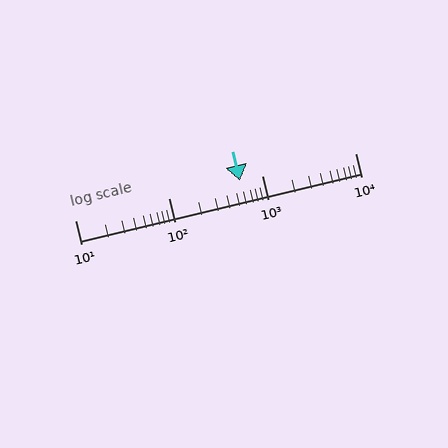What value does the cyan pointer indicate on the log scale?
The pointer indicates approximately 580.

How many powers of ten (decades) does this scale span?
The scale spans 3 decades, from 10 to 10000.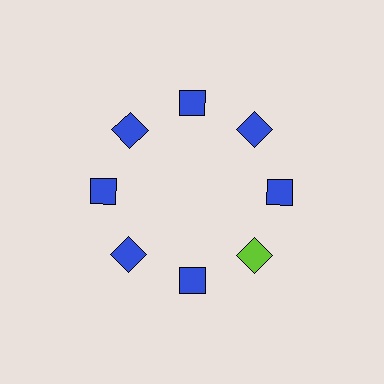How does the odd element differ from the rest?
It has a different color: lime instead of blue.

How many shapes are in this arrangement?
There are 8 shapes arranged in a ring pattern.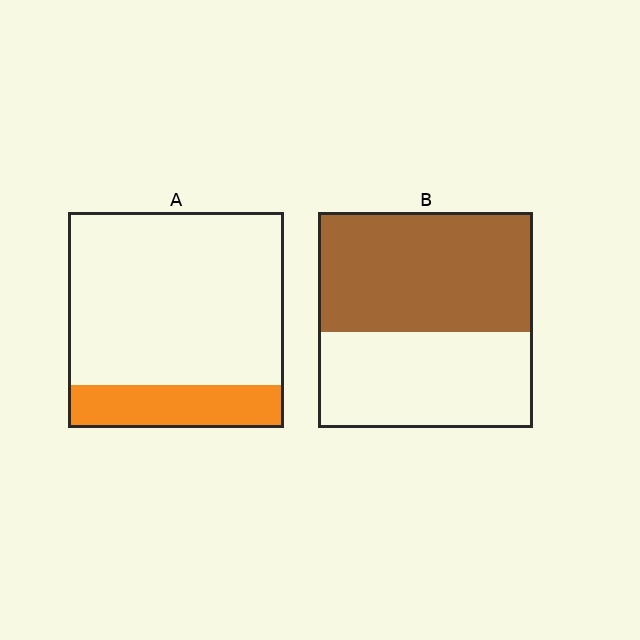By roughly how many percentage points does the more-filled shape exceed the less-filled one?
By roughly 35 percentage points (B over A).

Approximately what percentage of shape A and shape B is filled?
A is approximately 20% and B is approximately 55%.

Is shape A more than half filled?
No.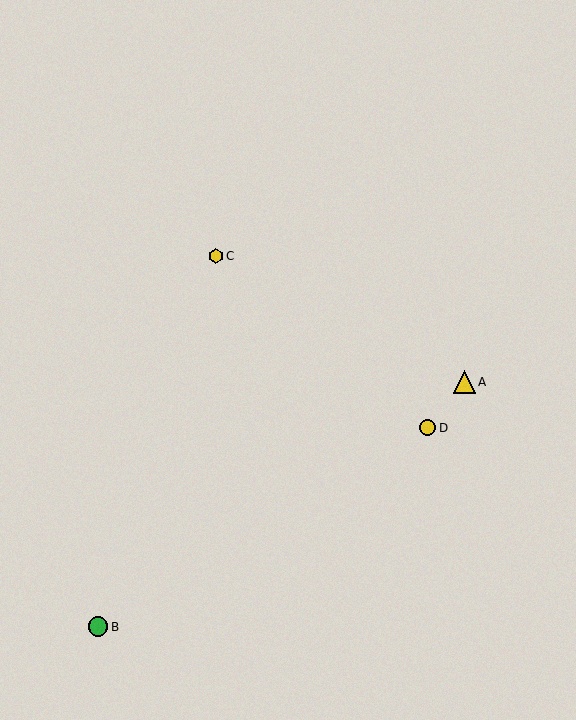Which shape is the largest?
The yellow triangle (labeled A) is the largest.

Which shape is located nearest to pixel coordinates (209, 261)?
The yellow hexagon (labeled C) at (216, 256) is nearest to that location.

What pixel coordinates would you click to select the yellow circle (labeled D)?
Click at (427, 428) to select the yellow circle D.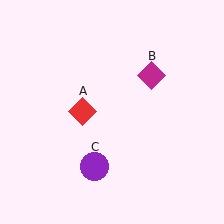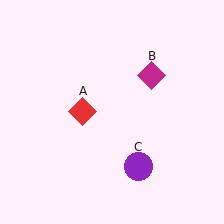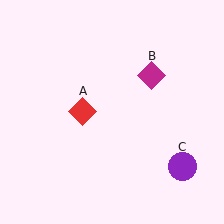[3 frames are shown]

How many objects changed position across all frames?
1 object changed position: purple circle (object C).